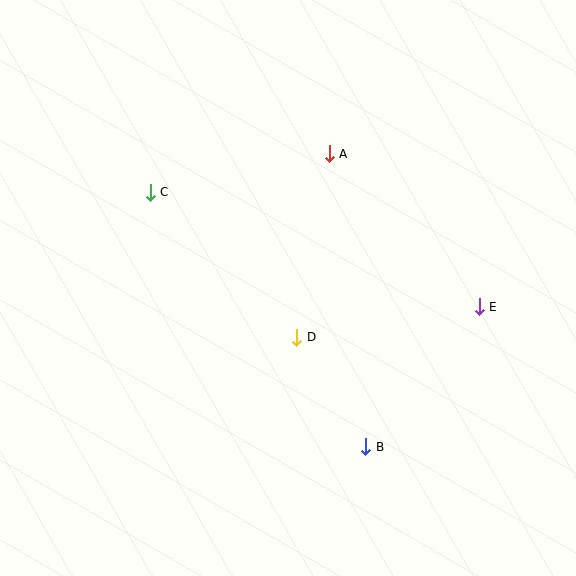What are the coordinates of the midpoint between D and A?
The midpoint between D and A is at (313, 246).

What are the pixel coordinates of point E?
Point E is at (479, 307).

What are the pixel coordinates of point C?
Point C is at (150, 192).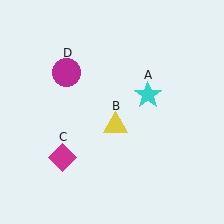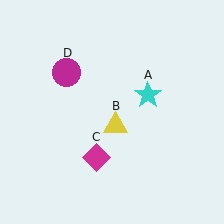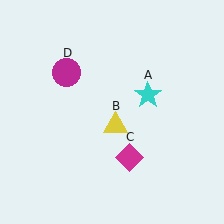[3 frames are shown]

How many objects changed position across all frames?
1 object changed position: magenta diamond (object C).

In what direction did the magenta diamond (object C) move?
The magenta diamond (object C) moved right.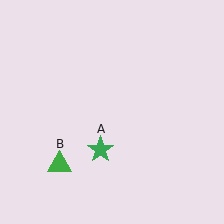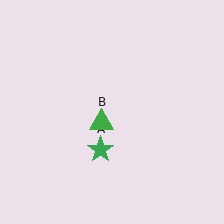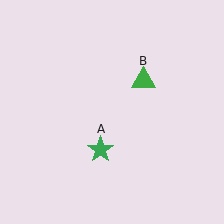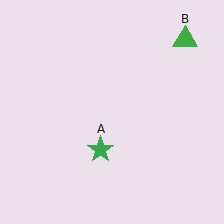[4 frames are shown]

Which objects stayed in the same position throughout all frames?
Green star (object A) remained stationary.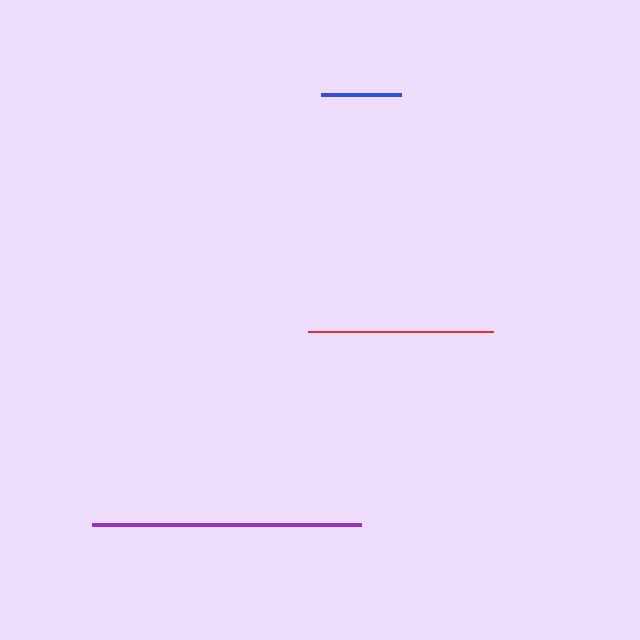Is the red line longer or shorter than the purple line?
The purple line is longer than the red line.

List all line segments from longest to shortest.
From longest to shortest: purple, red, blue.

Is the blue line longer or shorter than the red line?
The red line is longer than the blue line.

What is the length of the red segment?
The red segment is approximately 185 pixels long.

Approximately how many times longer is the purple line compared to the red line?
The purple line is approximately 1.5 times the length of the red line.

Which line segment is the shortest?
The blue line is the shortest at approximately 80 pixels.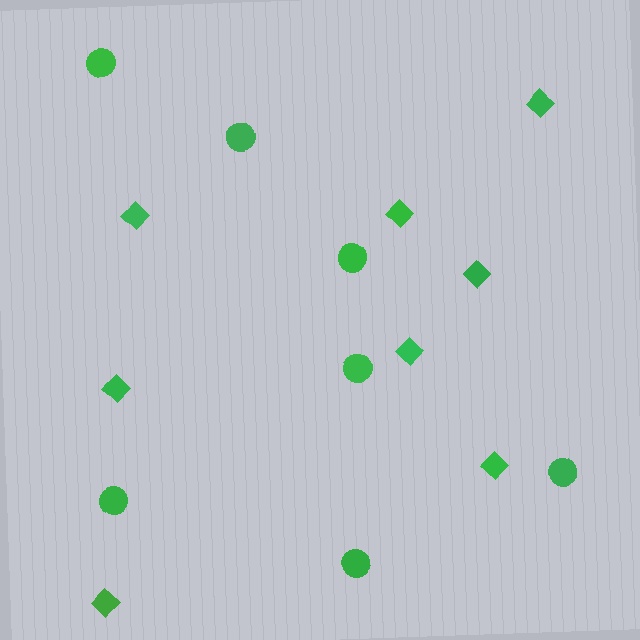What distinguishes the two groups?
There are 2 groups: one group of circles (7) and one group of diamonds (8).